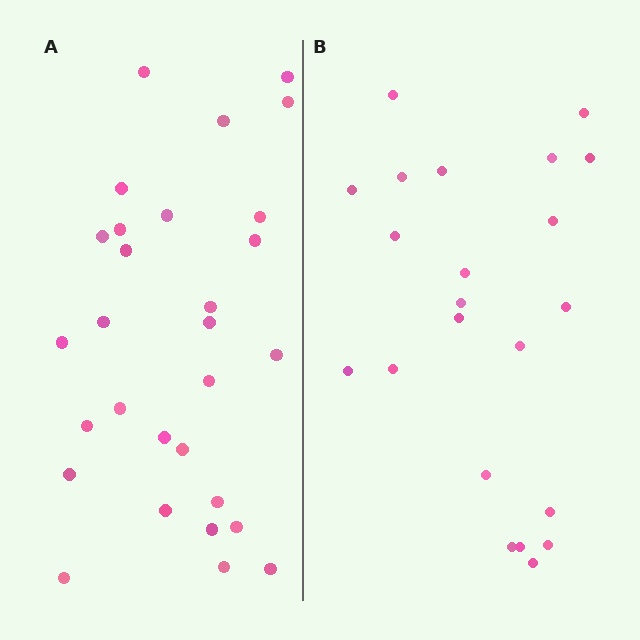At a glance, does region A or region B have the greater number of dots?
Region A (the left region) has more dots.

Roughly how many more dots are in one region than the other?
Region A has roughly 8 or so more dots than region B.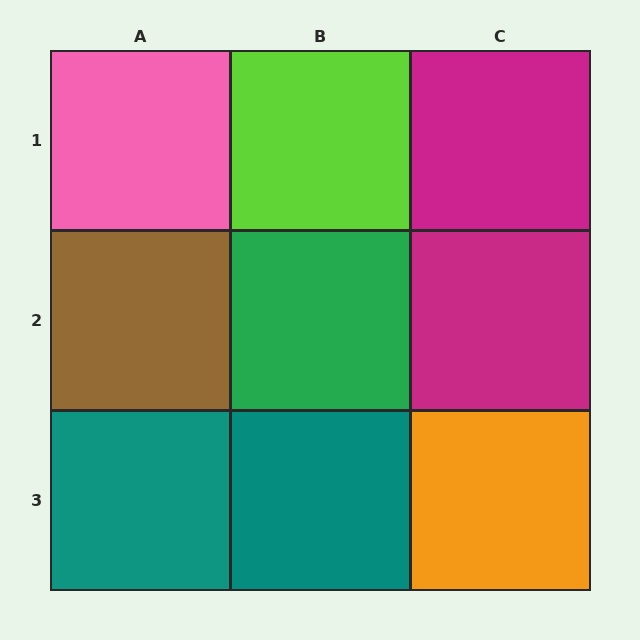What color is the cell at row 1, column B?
Lime.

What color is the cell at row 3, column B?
Teal.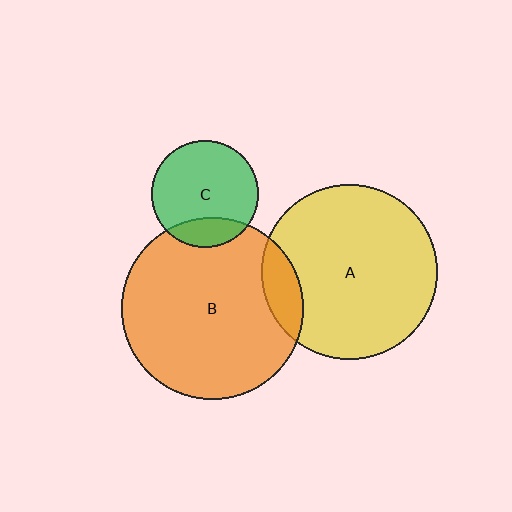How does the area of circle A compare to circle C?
Approximately 2.7 times.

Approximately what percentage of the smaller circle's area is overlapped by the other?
Approximately 20%.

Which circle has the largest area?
Circle B (orange).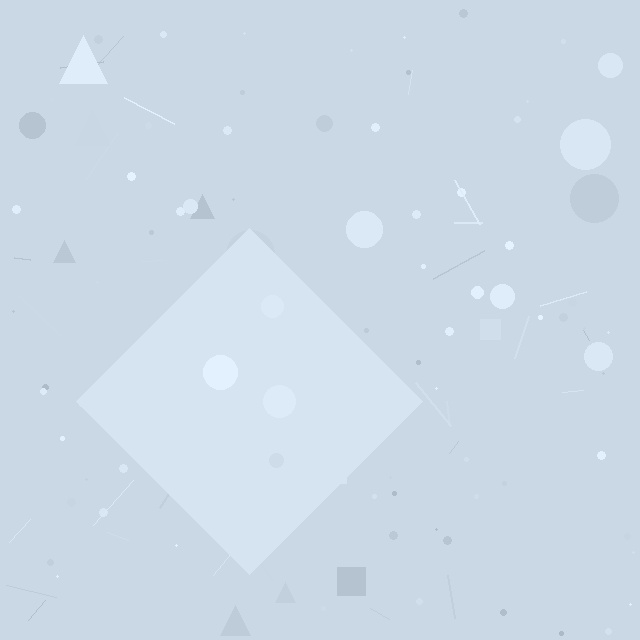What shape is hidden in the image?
A diamond is hidden in the image.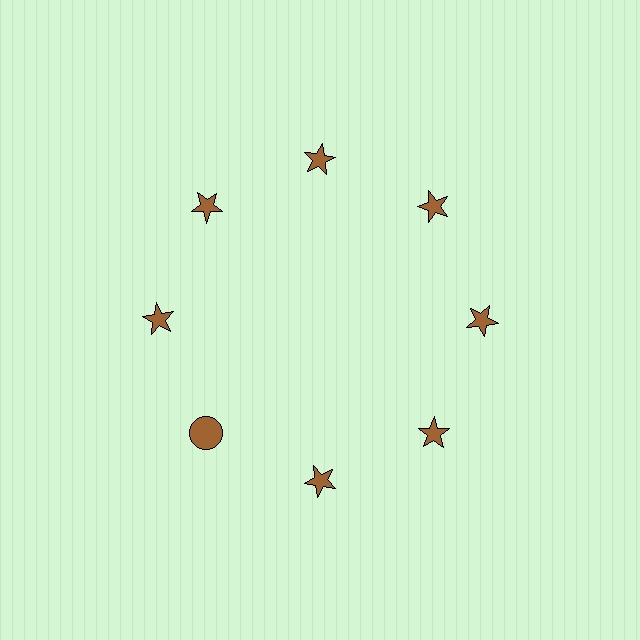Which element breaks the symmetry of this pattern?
The brown circle at roughly the 8 o'clock position breaks the symmetry. All other shapes are brown stars.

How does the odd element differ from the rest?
It has a different shape: circle instead of star.